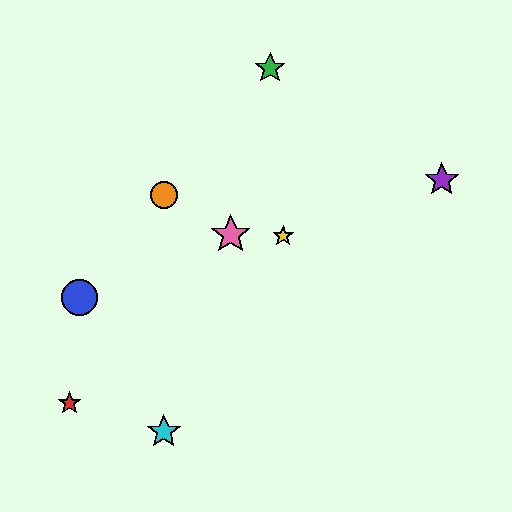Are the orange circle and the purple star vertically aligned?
No, the orange circle is at x≈164 and the purple star is at x≈442.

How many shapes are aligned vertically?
2 shapes (the orange circle, the cyan star) are aligned vertically.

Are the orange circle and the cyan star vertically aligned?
Yes, both are at x≈164.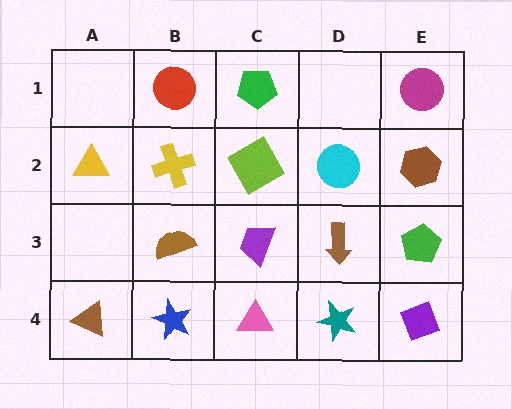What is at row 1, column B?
A red circle.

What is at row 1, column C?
A green pentagon.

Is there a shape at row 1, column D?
No, that cell is empty.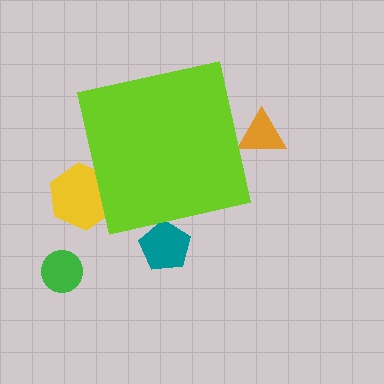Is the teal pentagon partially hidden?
Yes, the teal pentagon is partially hidden behind the lime square.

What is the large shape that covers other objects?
A lime square.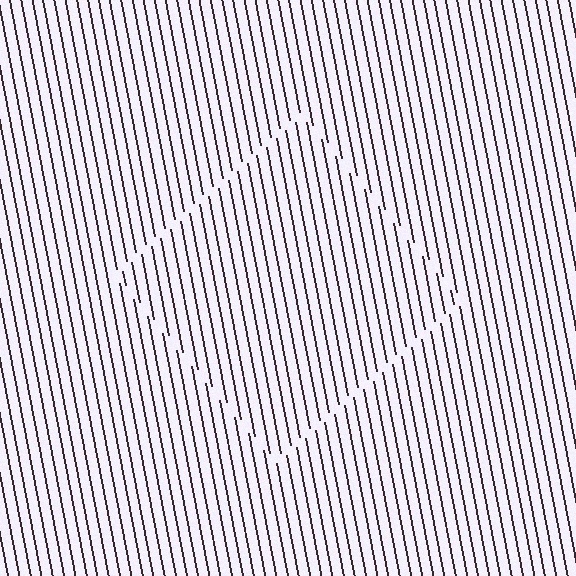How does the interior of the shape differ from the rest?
The interior of the shape contains the same grating, shifted by half a period — the contour is defined by the phase discontinuity where line-ends from the inner and outer gratings abut.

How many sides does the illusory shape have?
4 sides — the line-ends trace a square.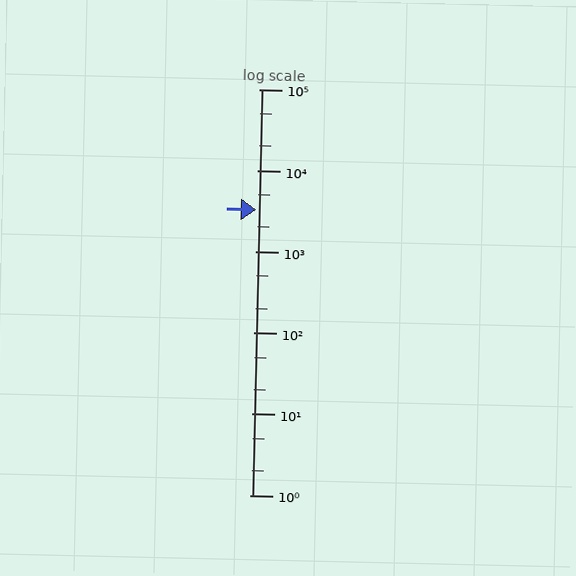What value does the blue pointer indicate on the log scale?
The pointer indicates approximately 3300.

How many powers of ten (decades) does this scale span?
The scale spans 5 decades, from 1 to 100000.